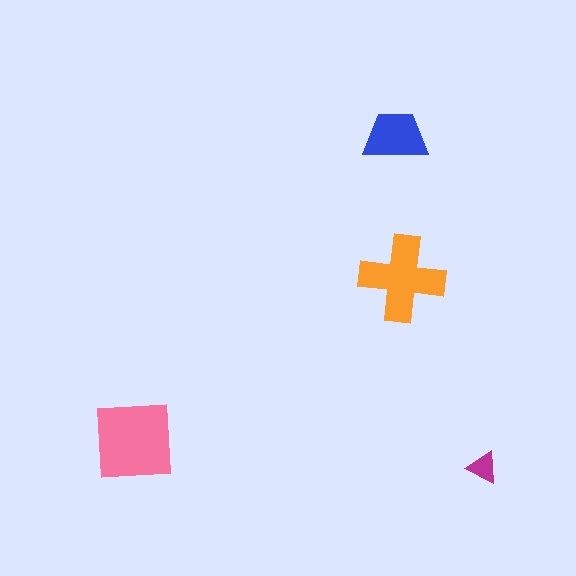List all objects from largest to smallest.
The pink square, the orange cross, the blue trapezoid, the magenta triangle.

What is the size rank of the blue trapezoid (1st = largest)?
3rd.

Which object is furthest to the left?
The pink square is leftmost.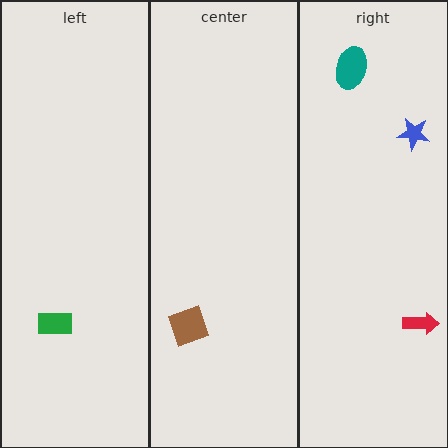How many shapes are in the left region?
1.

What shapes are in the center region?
The brown diamond.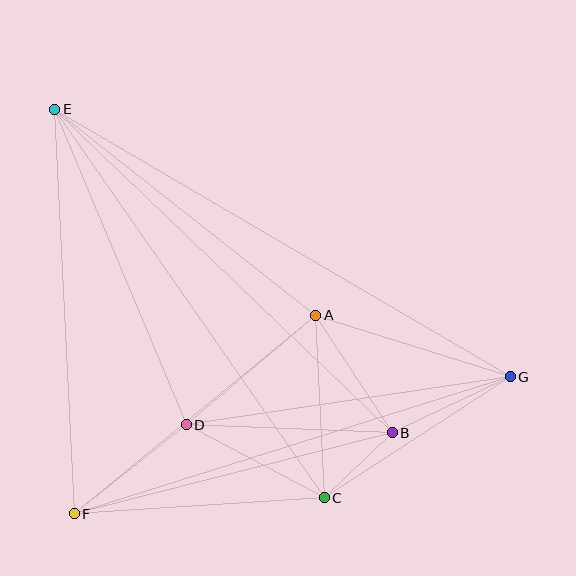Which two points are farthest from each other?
Points E and G are farthest from each other.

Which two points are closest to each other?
Points B and C are closest to each other.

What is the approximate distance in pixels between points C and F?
The distance between C and F is approximately 251 pixels.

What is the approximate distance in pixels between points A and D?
The distance between A and D is approximately 169 pixels.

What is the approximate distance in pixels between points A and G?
The distance between A and G is approximately 204 pixels.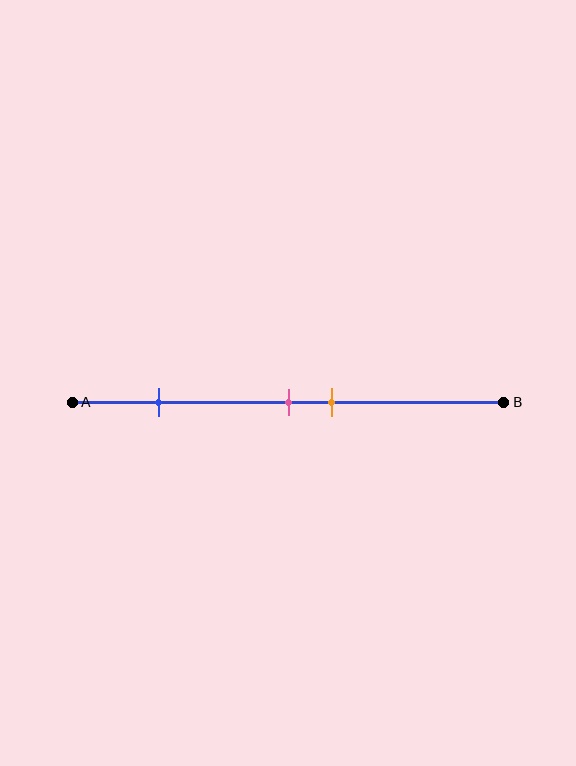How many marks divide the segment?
There are 3 marks dividing the segment.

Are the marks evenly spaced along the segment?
No, the marks are not evenly spaced.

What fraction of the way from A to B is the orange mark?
The orange mark is approximately 60% (0.6) of the way from A to B.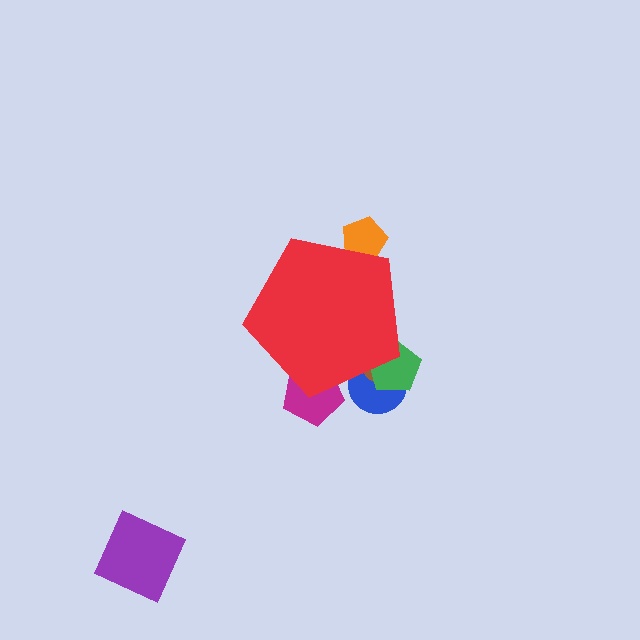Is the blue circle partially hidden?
Yes, the blue circle is partially hidden behind the red pentagon.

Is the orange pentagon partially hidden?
Yes, the orange pentagon is partially hidden behind the red pentagon.